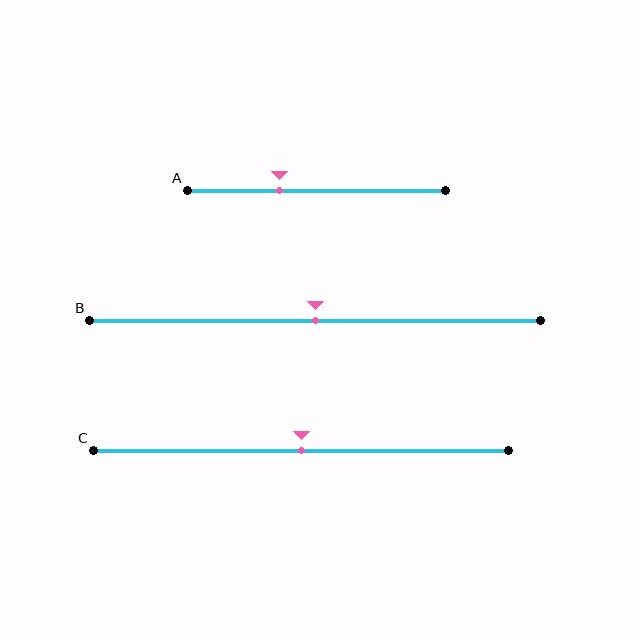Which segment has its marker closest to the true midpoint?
Segment B has its marker closest to the true midpoint.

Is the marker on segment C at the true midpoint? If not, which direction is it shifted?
Yes, the marker on segment C is at the true midpoint.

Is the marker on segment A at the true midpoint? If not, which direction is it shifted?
No, the marker on segment A is shifted to the left by about 14% of the segment length.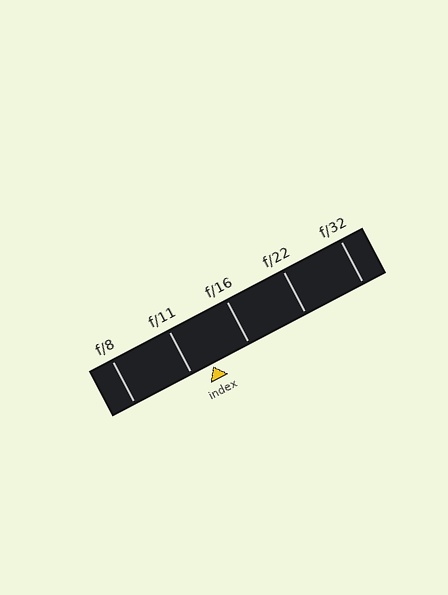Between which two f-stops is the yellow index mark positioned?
The index mark is between f/11 and f/16.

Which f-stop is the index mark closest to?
The index mark is closest to f/11.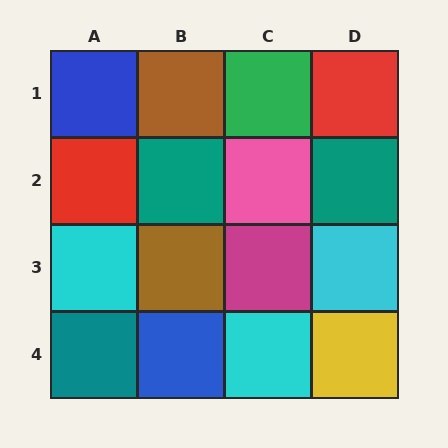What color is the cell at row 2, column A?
Red.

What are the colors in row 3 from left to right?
Cyan, brown, magenta, cyan.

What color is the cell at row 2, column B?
Teal.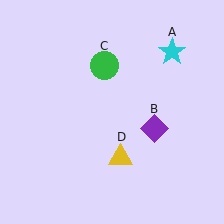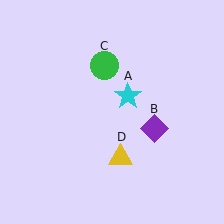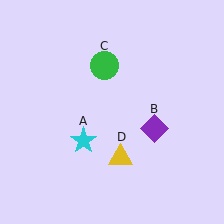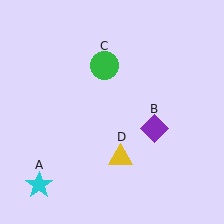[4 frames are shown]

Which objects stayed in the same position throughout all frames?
Purple diamond (object B) and green circle (object C) and yellow triangle (object D) remained stationary.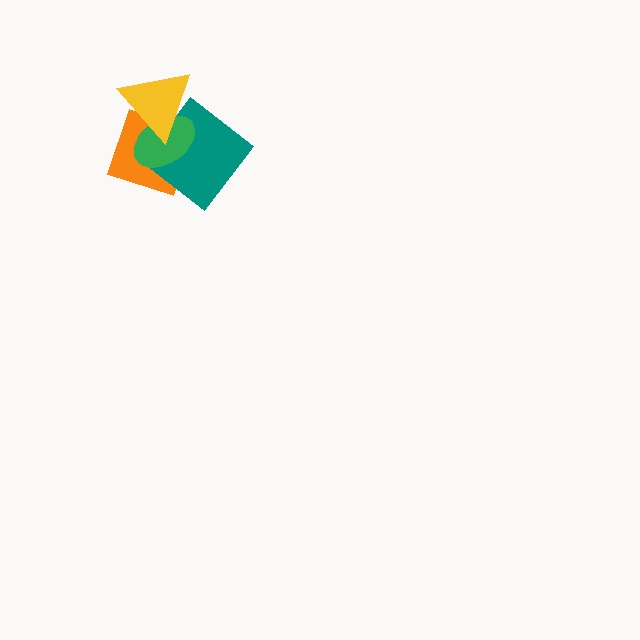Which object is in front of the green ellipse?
The yellow triangle is in front of the green ellipse.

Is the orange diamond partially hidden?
Yes, it is partially covered by another shape.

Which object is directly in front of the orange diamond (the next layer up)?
The teal diamond is directly in front of the orange diamond.